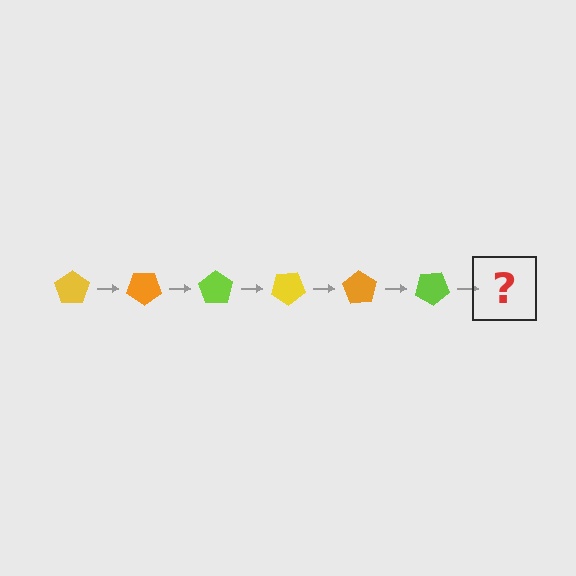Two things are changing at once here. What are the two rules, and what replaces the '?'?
The two rules are that it rotates 35 degrees each step and the color cycles through yellow, orange, and lime. The '?' should be a yellow pentagon, rotated 210 degrees from the start.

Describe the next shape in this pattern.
It should be a yellow pentagon, rotated 210 degrees from the start.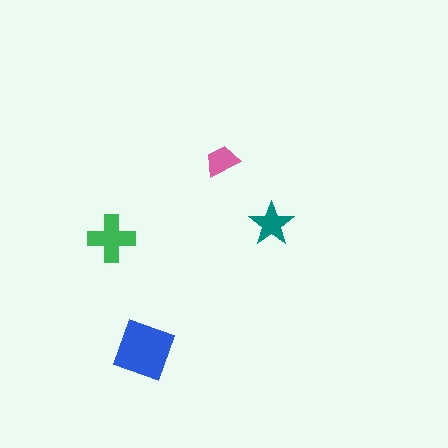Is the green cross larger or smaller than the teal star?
Larger.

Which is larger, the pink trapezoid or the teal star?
The teal star.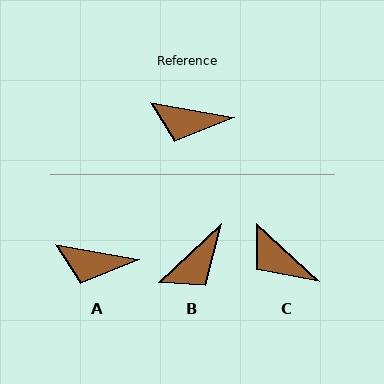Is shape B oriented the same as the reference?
No, it is off by about 54 degrees.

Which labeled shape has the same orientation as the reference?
A.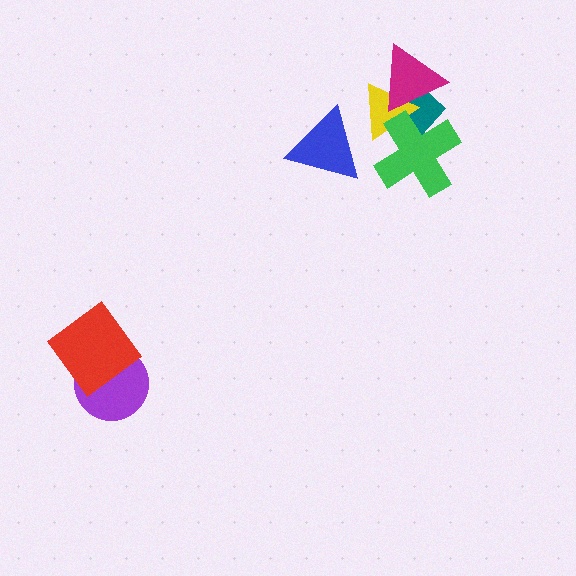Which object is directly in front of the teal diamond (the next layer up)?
The yellow triangle is directly in front of the teal diamond.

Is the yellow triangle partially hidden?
Yes, it is partially covered by another shape.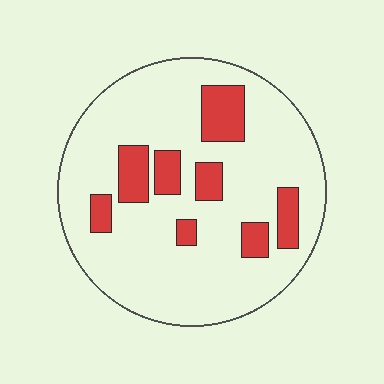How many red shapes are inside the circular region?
8.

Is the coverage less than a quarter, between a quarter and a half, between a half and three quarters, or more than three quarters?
Less than a quarter.